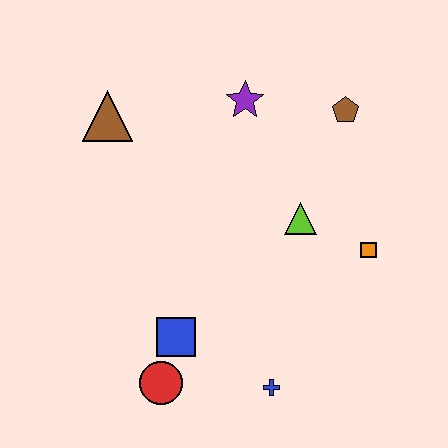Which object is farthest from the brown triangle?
The blue cross is farthest from the brown triangle.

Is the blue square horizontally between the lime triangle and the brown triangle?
Yes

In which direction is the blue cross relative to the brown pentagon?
The blue cross is below the brown pentagon.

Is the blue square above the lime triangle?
No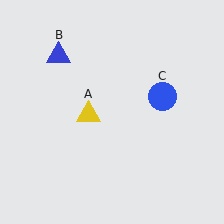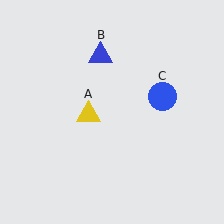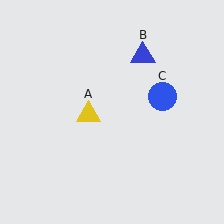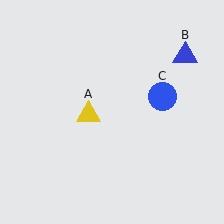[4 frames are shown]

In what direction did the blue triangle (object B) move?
The blue triangle (object B) moved right.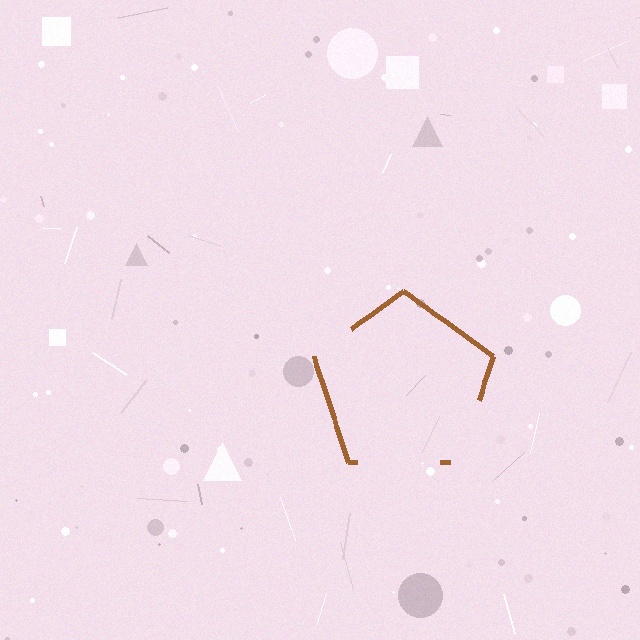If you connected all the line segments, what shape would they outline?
They would outline a pentagon.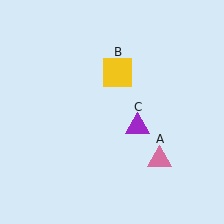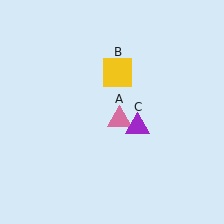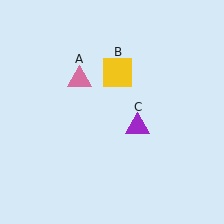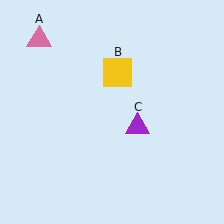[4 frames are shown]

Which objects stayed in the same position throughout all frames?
Yellow square (object B) and purple triangle (object C) remained stationary.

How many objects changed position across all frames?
1 object changed position: pink triangle (object A).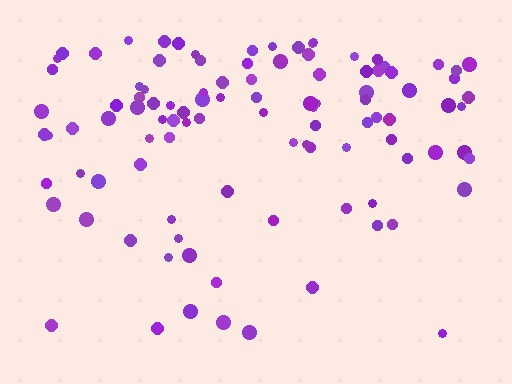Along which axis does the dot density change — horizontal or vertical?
Vertical.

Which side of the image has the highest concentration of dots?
The top.